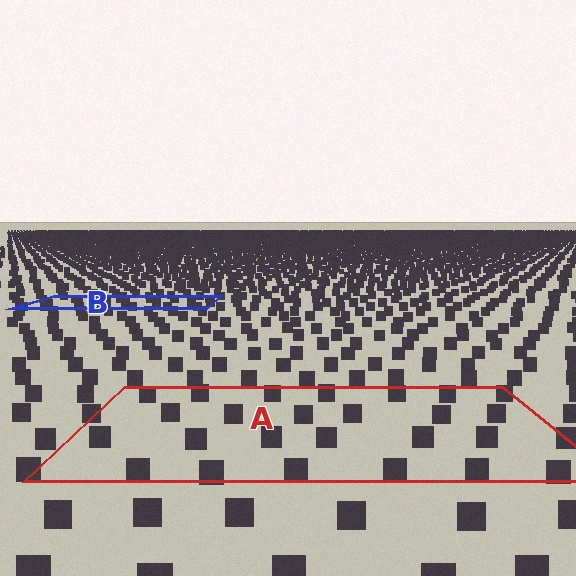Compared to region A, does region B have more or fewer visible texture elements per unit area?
Region B has more texture elements per unit area — they are packed more densely because it is farther away.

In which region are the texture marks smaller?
The texture marks are smaller in region B, because it is farther away.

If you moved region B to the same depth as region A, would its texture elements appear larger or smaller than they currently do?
They would appear larger. At a closer depth, the same texture elements are projected at a bigger on-screen size.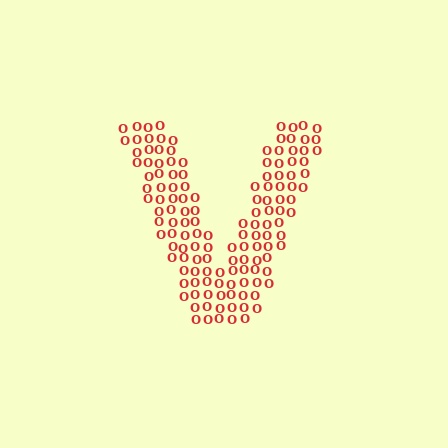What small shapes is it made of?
It is made of small letter O's.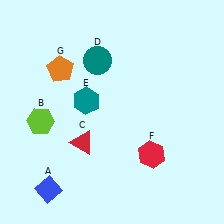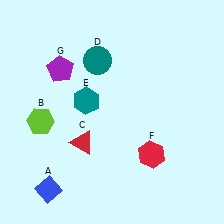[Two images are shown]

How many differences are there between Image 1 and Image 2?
There is 1 difference between the two images.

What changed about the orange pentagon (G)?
In Image 1, G is orange. In Image 2, it changed to purple.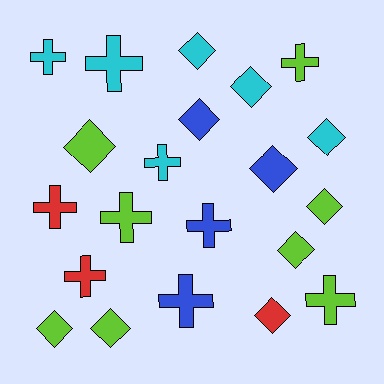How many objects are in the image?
There are 21 objects.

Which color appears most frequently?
Lime, with 8 objects.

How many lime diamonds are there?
There are 5 lime diamonds.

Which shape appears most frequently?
Diamond, with 11 objects.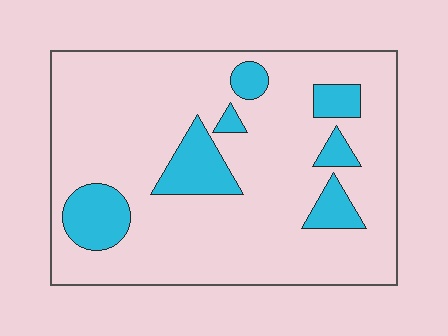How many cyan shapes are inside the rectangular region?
7.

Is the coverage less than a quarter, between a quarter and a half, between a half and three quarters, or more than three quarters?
Less than a quarter.